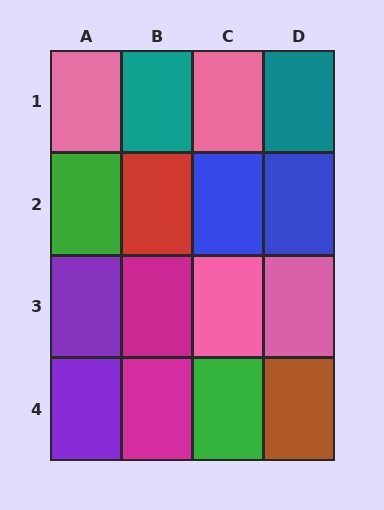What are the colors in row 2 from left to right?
Green, red, blue, blue.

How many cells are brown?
1 cell is brown.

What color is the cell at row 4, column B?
Magenta.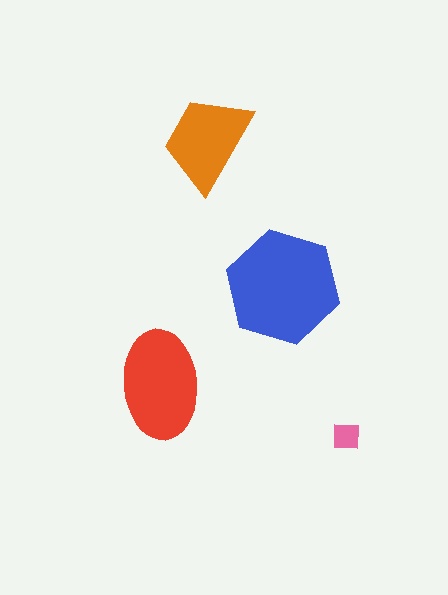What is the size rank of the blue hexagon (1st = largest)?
1st.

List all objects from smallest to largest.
The pink square, the orange trapezoid, the red ellipse, the blue hexagon.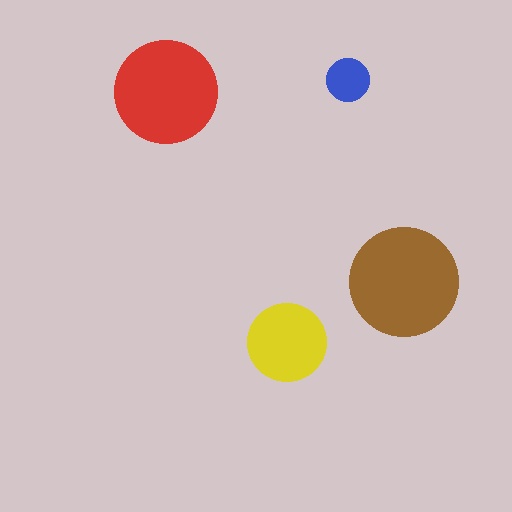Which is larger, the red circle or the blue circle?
The red one.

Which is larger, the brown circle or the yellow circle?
The brown one.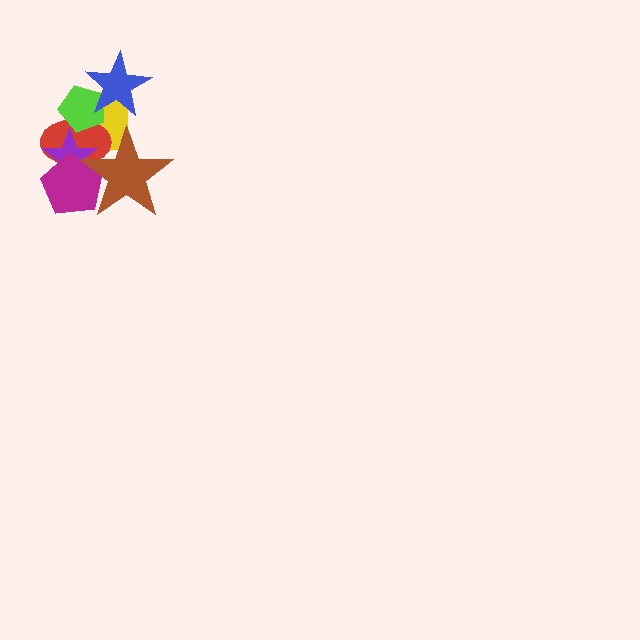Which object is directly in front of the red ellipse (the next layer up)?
The purple star is directly in front of the red ellipse.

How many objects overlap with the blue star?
2 objects overlap with the blue star.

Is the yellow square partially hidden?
Yes, it is partially covered by another shape.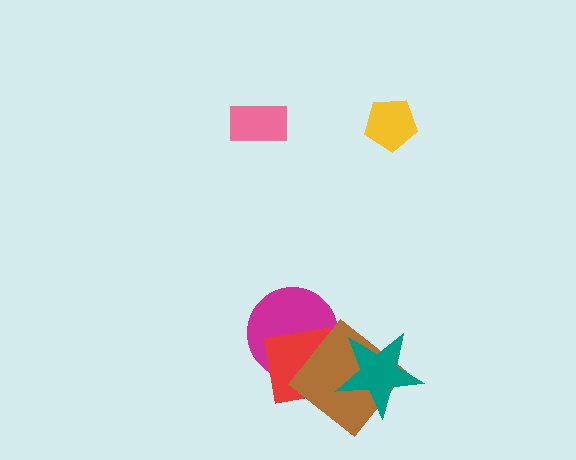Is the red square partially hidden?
Yes, it is partially covered by another shape.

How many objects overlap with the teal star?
1 object overlaps with the teal star.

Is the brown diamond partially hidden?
Yes, it is partially covered by another shape.